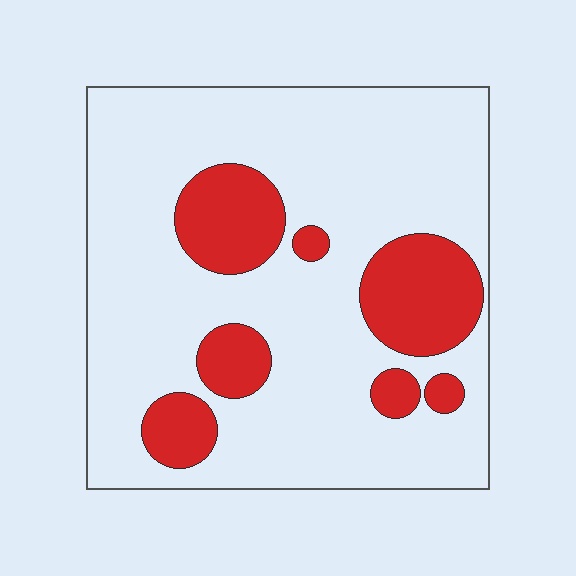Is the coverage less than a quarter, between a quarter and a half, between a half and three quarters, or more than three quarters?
Less than a quarter.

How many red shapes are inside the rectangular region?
7.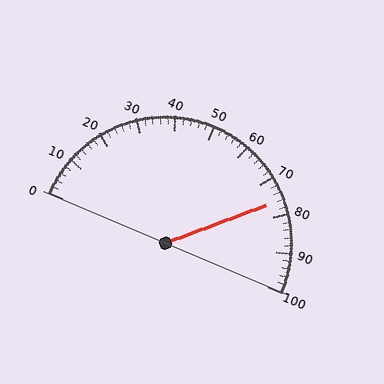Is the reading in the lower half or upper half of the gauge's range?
The reading is in the upper half of the range (0 to 100).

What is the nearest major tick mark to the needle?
The nearest major tick mark is 80.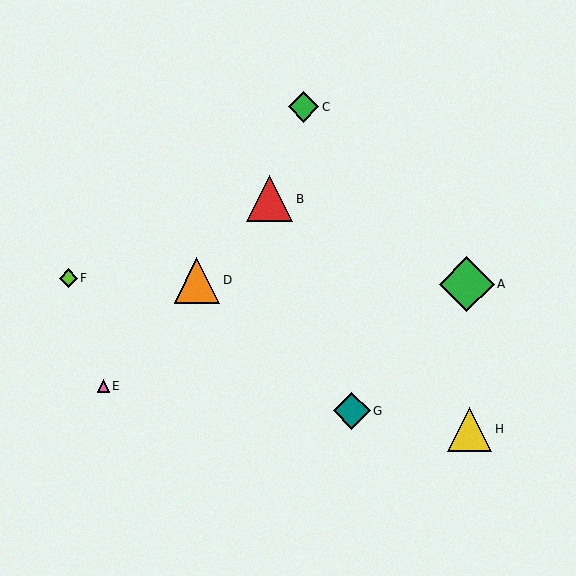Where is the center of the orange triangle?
The center of the orange triangle is at (197, 280).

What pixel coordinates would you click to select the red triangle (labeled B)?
Click at (270, 199) to select the red triangle B.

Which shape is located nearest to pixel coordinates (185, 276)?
The orange triangle (labeled D) at (197, 280) is nearest to that location.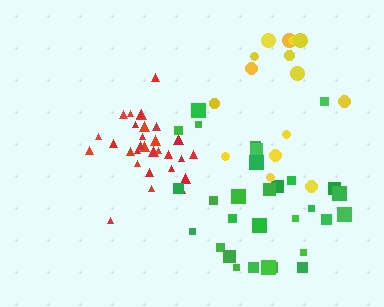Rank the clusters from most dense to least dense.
red, green, yellow.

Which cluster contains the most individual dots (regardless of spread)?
Red (30).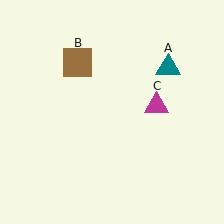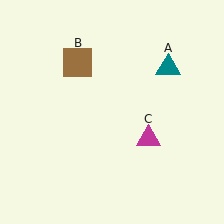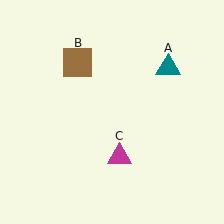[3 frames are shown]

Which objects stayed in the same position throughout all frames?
Teal triangle (object A) and brown square (object B) remained stationary.